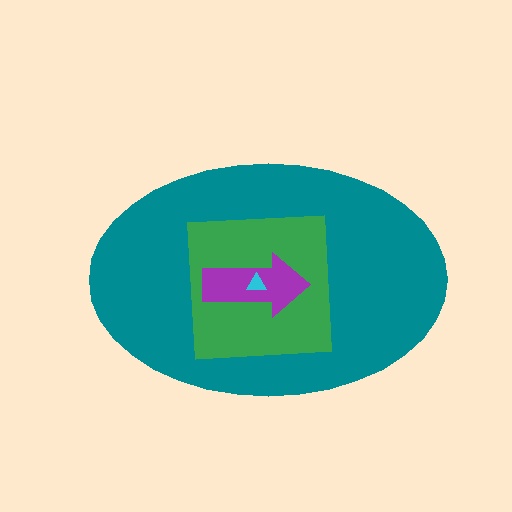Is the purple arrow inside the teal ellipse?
Yes.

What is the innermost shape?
The cyan triangle.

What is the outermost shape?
The teal ellipse.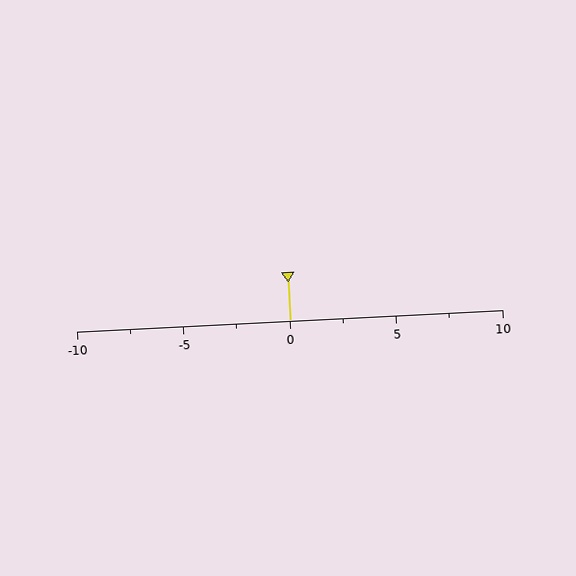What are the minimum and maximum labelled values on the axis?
The axis runs from -10 to 10.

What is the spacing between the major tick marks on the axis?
The major ticks are spaced 5 apart.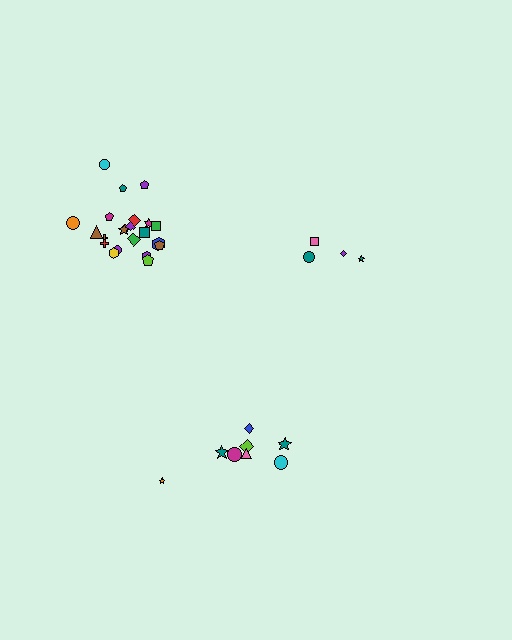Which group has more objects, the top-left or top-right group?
The top-left group.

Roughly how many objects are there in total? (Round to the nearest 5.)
Roughly 35 objects in total.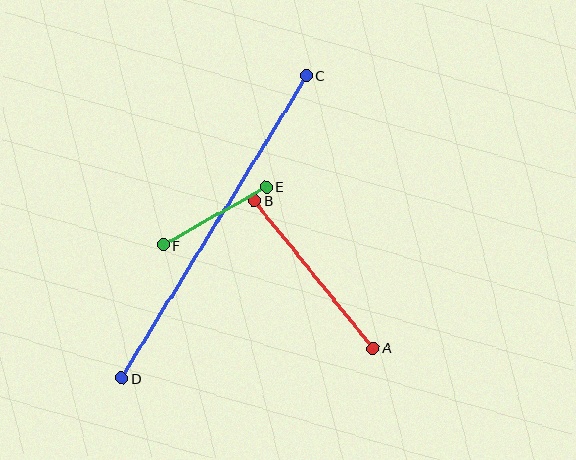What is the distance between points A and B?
The distance is approximately 189 pixels.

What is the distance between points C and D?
The distance is approximately 355 pixels.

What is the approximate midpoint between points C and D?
The midpoint is at approximately (214, 227) pixels.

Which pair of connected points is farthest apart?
Points C and D are farthest apart.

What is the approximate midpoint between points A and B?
The midpoint is at approximately (314, 274) pixels.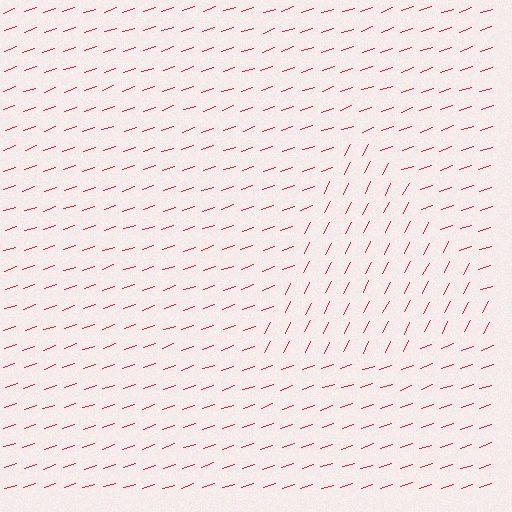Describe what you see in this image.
The image is filled with small red line segments. A triangle region in the image has lines oriented differently from the surrounding lines, creating a visible texture boundary.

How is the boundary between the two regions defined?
The boundary is defined purely by a change in line orientation (approximately 45 degrees difference). All lines are the same color and thickness.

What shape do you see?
I see a triangle.